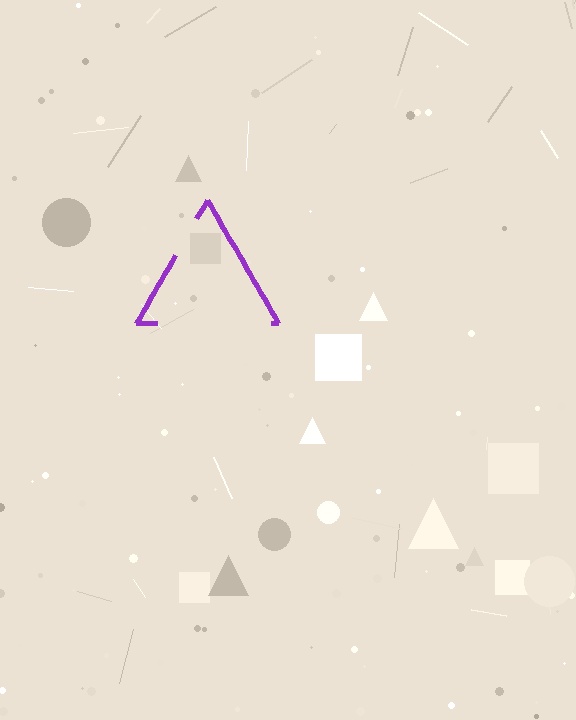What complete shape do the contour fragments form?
The contour fragments form a triangle.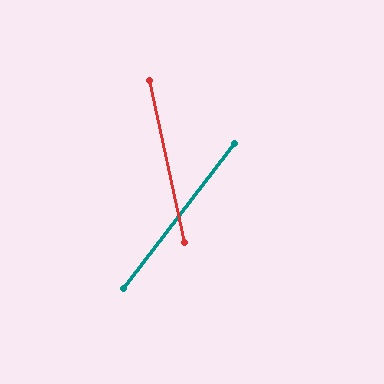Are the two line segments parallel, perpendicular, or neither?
Neither parallel nor perpendicular — they differ by about 49°.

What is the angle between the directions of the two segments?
Approximately 49 degrees.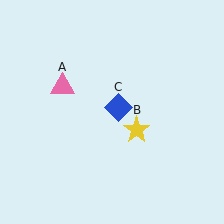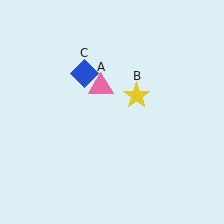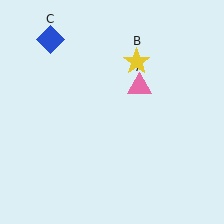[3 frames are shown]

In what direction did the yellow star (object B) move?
The yellow star (object B) moved up.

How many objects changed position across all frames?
3 objects changed position: pink triangle (object A), yellow star (object B), blue diamond (object C).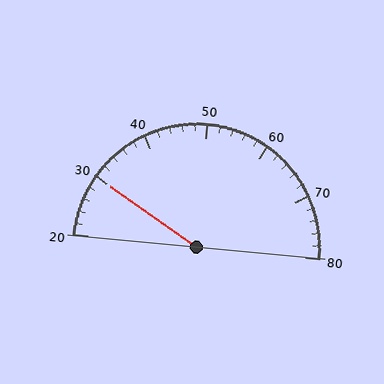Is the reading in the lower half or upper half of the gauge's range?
The reading is in the lower half of the range (20 to 80).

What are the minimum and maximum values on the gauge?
The gauge ranges from 20 to 80.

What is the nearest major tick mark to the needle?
The nearest major tick mark is 30.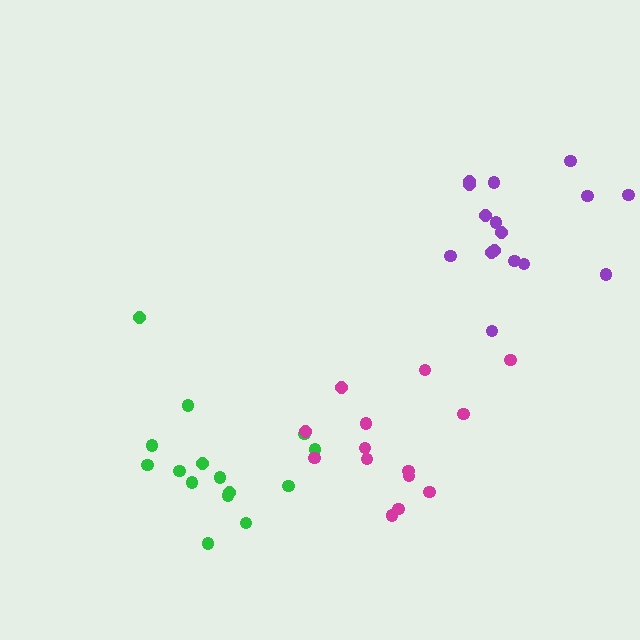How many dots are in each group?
Group 1: 16 dots, Group 2: 15 dots, Group 3: 14 dots (45 total).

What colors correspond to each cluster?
The clusters are colored: purple, green, magenta.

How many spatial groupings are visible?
There are 3 spatial groupings.